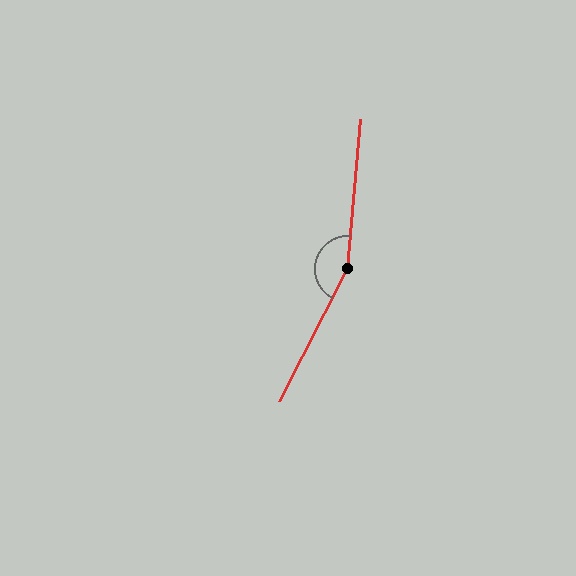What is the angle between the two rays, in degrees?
Approximately 158 degrees.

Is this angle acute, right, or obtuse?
It is obtuse.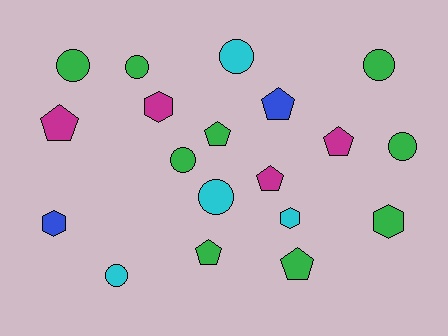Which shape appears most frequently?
Circle, with 8 objects.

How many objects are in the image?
There are 19 objects.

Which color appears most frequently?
Green, with 9 objects.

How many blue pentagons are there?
There is 1 blue pentagon.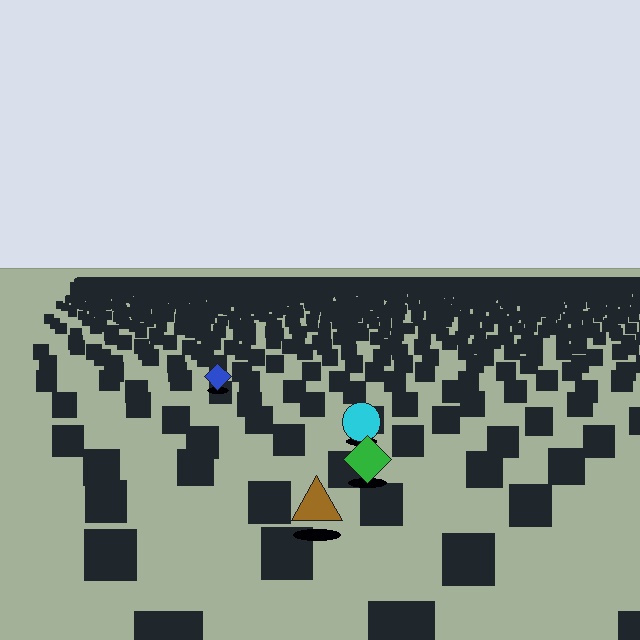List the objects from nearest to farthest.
From nearest to farthest: the brown triangle, the green diamond, the cyan circle, the blue diamond.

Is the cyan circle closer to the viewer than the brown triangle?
No. The brown triangle is closer — you can tell from the texture gradient: the ground texture is coarser near it.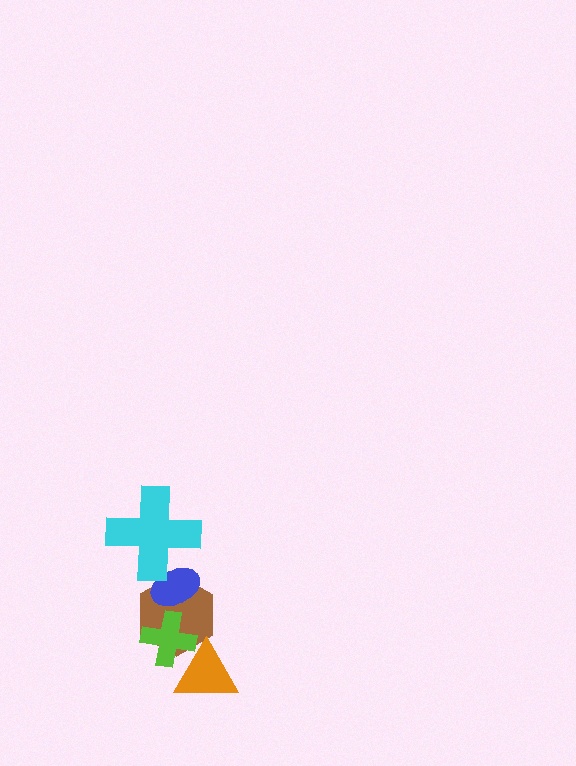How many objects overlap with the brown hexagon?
3 objects overlap with the brown hexagon.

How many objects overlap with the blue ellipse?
2 objects overlap with the blue ellipse.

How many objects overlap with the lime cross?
2 objects overlap with the lime cross.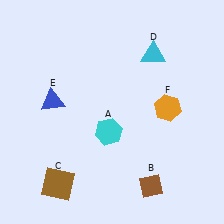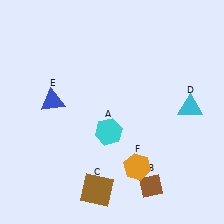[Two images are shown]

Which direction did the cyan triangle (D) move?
The cyan triangle (D) moved down.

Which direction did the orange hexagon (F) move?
The orange hexagon (F) moved down.